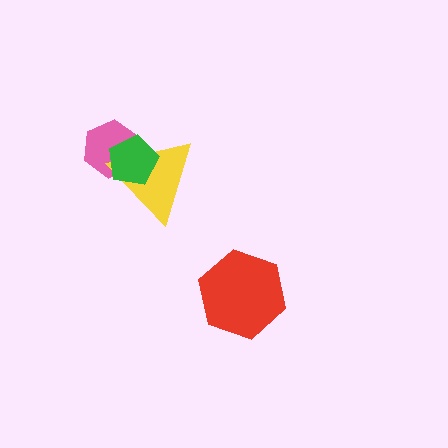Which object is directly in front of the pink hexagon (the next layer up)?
The yellow triangle is directly in front of the pink hexagon.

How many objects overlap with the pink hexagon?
2 objects overlap with the pink hexagon.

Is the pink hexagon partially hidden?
Yes, it is partially covered by another shape.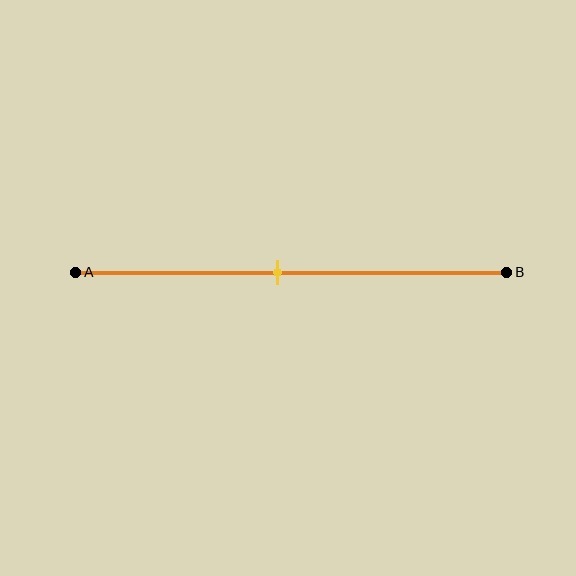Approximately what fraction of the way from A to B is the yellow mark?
The yellow mark is approximately 45% of the way from A to B.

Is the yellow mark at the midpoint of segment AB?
No, the mark is at about 45% from A, not at the 50% midpoint.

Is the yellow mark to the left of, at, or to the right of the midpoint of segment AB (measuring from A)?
The yellow mark is to the left of the midpoint of segment AB.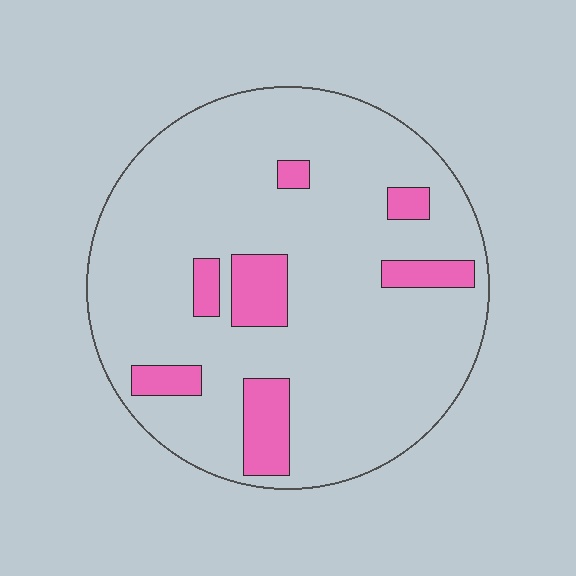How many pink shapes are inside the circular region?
7.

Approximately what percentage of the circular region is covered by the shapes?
Approximately 15%.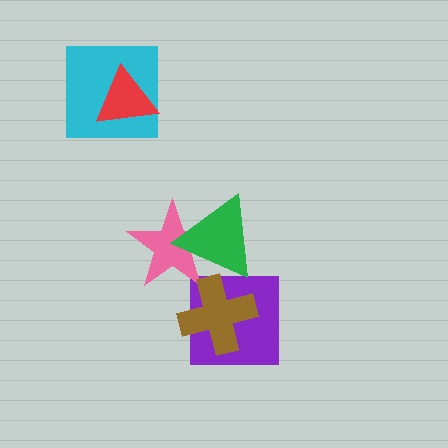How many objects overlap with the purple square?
1 object overlaps with the purple square.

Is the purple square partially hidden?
Yes, it is partially covered by another shape.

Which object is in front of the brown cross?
The green triangle is in front of the brown cross.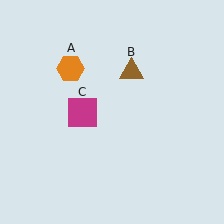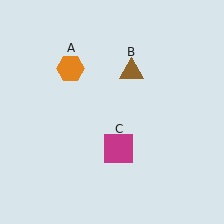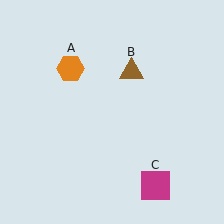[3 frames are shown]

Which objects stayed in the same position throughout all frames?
Orange hexagon (object A) and brown triangle (object B) remained stationary.